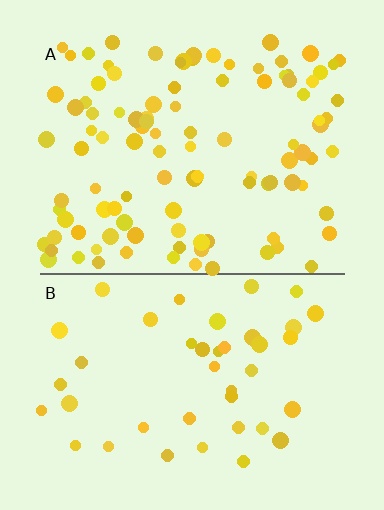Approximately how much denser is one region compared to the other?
Approximately 2.4× — region A over region B.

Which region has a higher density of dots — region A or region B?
A (the top).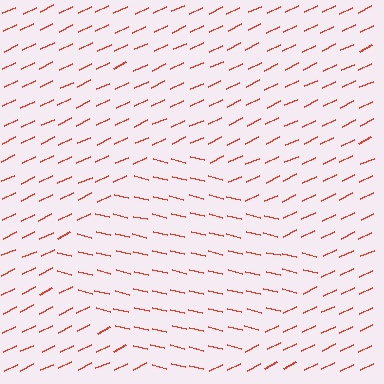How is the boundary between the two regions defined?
The boundary is defined purely by a change in line orientation (approximately 38 degrees difference). All lines are the same color and thickness.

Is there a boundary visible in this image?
Yes, there is a texture boundary formed by a change in line orientation.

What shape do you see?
I see a diamond.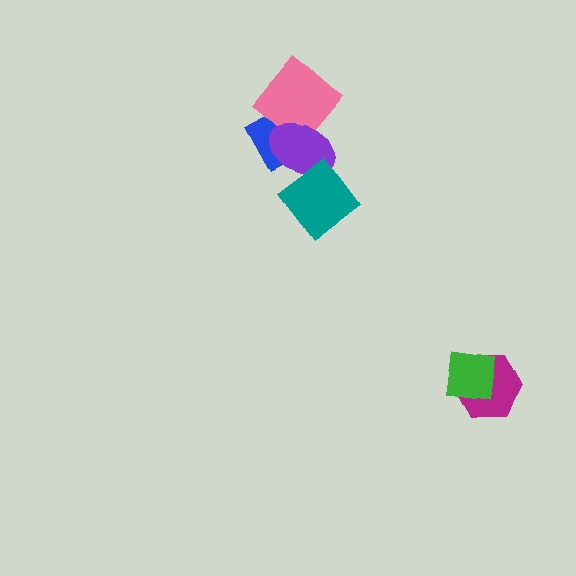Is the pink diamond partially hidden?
Yes, it is partially covered by another shape.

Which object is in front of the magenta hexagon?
The green square is in front of the magenta hexagon.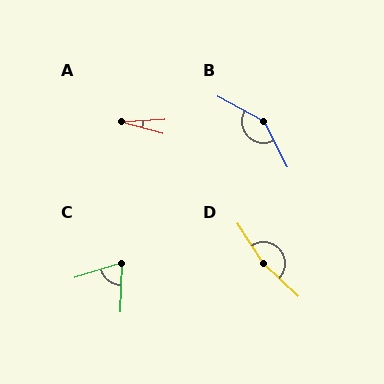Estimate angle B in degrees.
Approximately 146 degrees.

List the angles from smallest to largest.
A (19°), C (70°), B (146°), D (165°).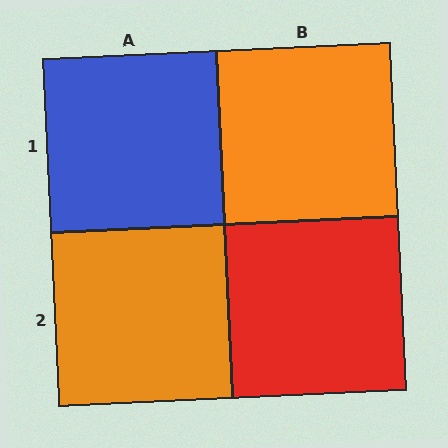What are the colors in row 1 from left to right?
Blue, orange.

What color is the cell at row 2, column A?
Orange.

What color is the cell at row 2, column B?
Red.